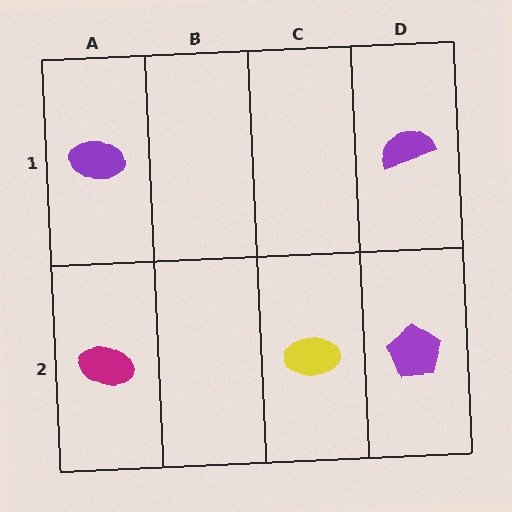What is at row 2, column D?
A purple pentagon.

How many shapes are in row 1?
2 shapes.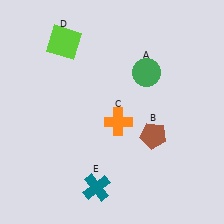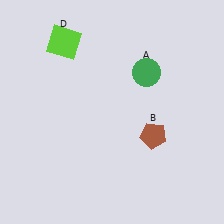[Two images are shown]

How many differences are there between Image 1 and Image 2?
There are 2 differences between the two images.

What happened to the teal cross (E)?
The teal cross (E) was removed in Image 2. It was in the bottom-left area of Image 1.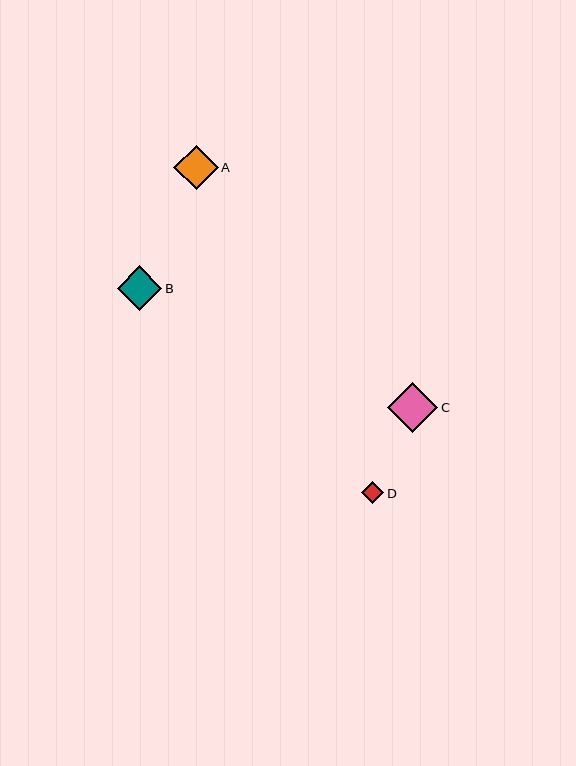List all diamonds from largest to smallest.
From largest to smallest: C, A, B, D.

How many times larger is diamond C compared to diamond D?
Diamond C is approximately 2.3 times the size of diamond D.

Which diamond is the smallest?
Diamond D is the smallest with a size of approximately 22 pixels.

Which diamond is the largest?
Diamond C is the largest with a size of approximately 50 pixels.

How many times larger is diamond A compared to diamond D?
Diamond A is approximately 2.0 times the size of diamond D.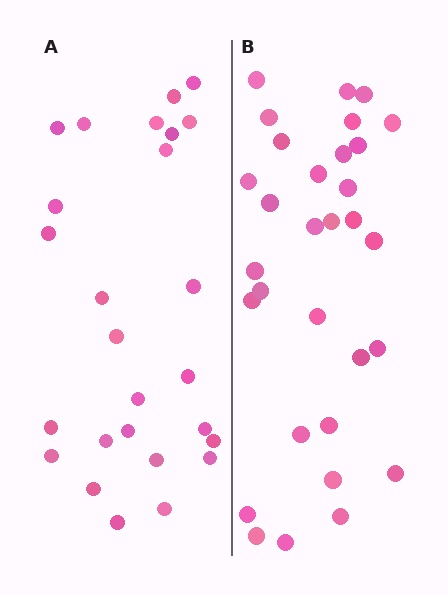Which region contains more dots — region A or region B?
Region B (the right region) has more dots.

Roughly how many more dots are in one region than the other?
Region B has about 5 more dots than region A.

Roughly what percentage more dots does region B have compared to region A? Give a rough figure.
About 20% more.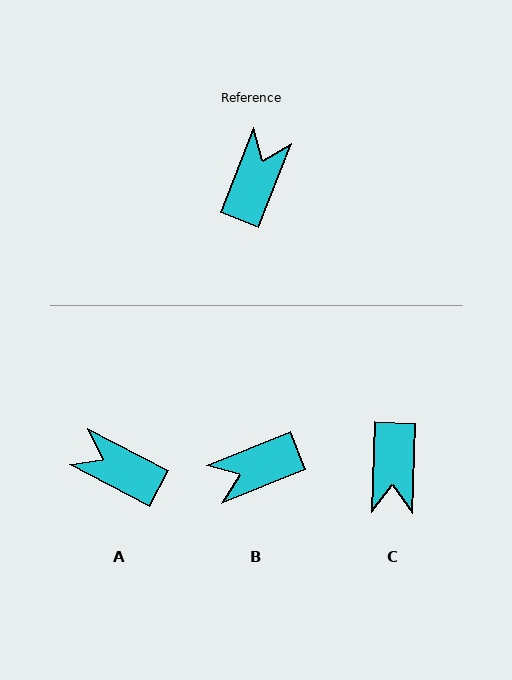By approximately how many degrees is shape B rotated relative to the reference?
Approximately 133 degrees counter-clockwise.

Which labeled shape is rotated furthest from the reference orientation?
C, about 160 degrees away.